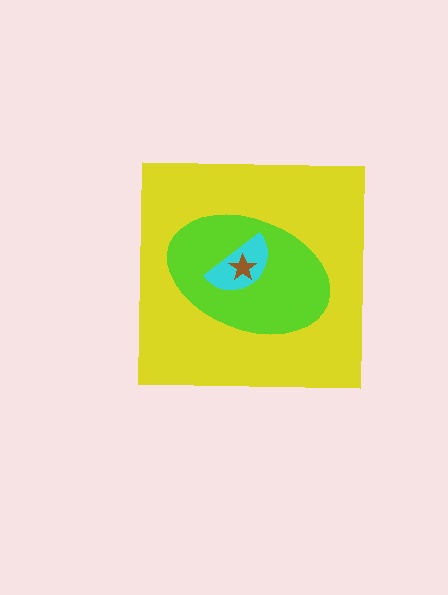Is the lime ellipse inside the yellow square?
Yes.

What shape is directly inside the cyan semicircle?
The brown star.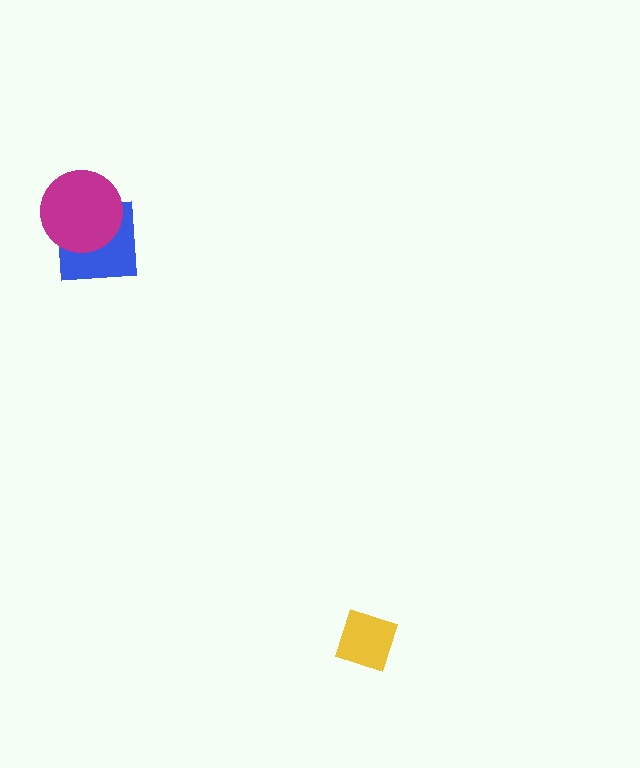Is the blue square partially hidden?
Yes, it is partially covered by another shape.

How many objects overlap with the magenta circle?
1 object overlaps with the magenta circle.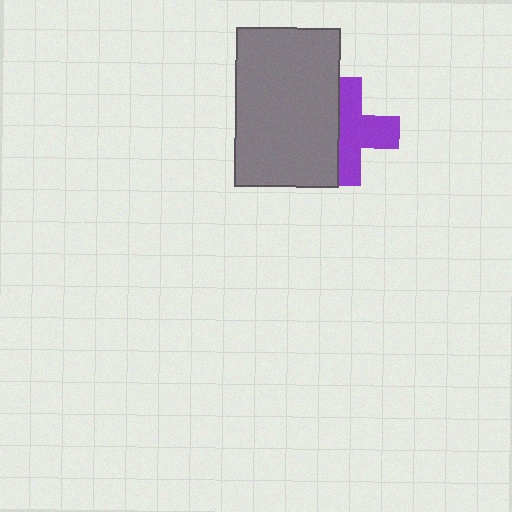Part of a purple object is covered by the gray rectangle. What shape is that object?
It is a cross.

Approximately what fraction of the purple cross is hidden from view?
Roughly 39% of the purple cross is hidden behind the gray rectangle.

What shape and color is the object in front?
The object in front is a gray rectangle.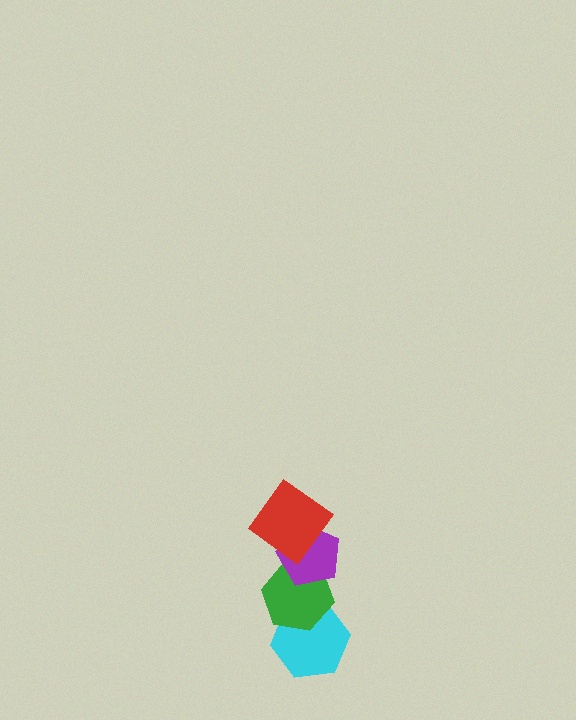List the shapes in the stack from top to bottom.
From top to bottom: the red diamond, the purple pentagon, the green hexagon, the cyan hexagon.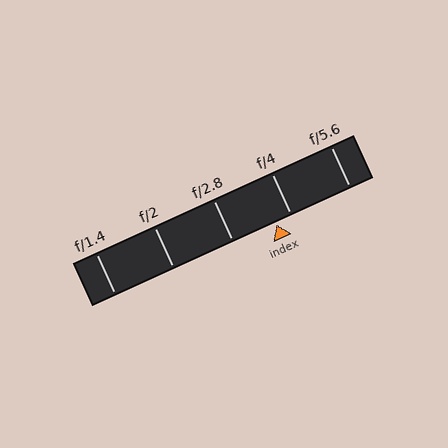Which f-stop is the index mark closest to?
The index mark is closest to f/4.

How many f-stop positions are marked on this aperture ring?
There are 5 f-stop positions marked.